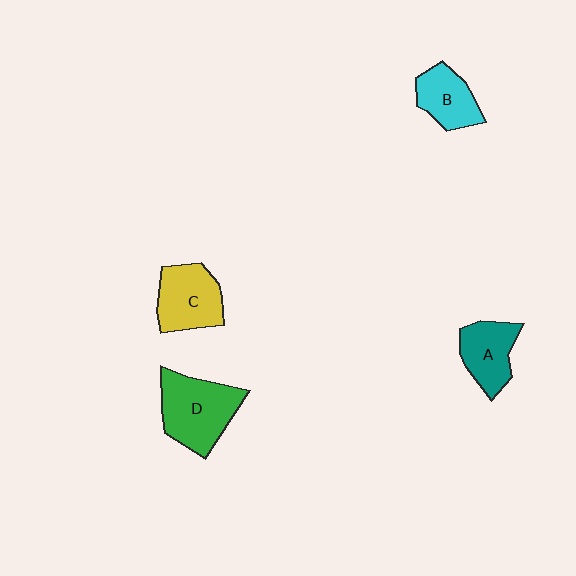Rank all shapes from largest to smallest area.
From largest to smallest: D (green), C (yellow), A (teal), B (cyan).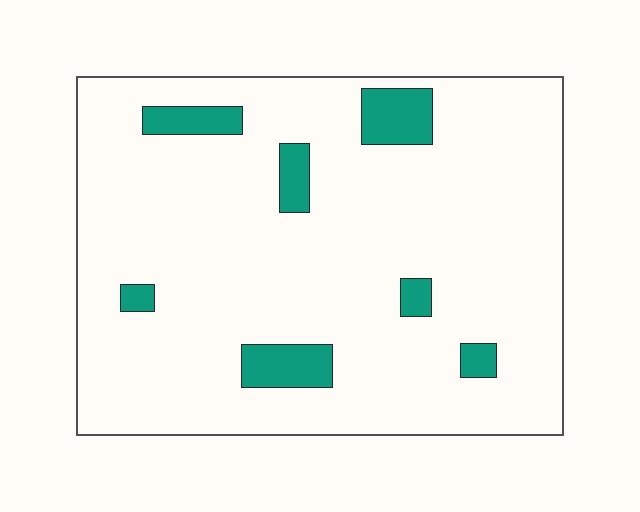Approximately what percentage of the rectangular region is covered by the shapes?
Approximately 10%.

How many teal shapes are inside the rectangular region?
7.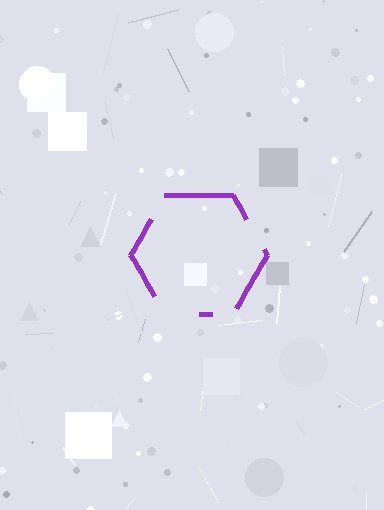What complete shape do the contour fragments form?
The contour fragments form a hexagon.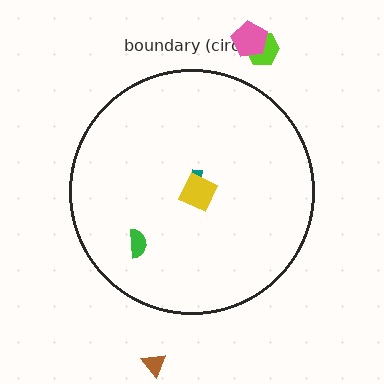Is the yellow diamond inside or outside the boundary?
Inside.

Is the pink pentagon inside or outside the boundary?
Outside.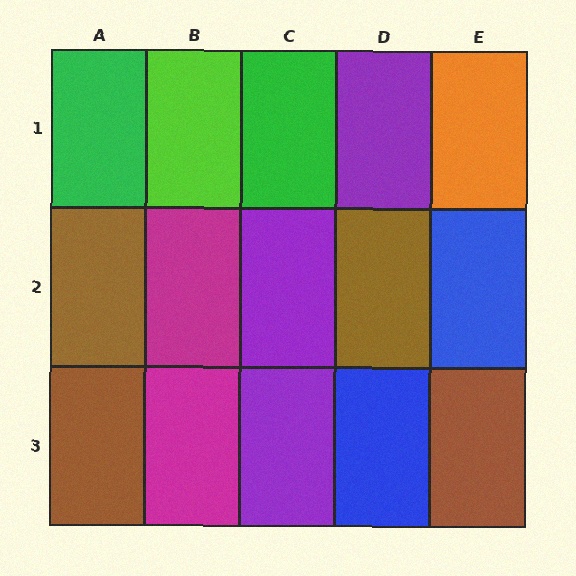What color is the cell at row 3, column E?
Brown.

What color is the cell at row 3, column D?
Blue.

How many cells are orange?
1 cell is orange.